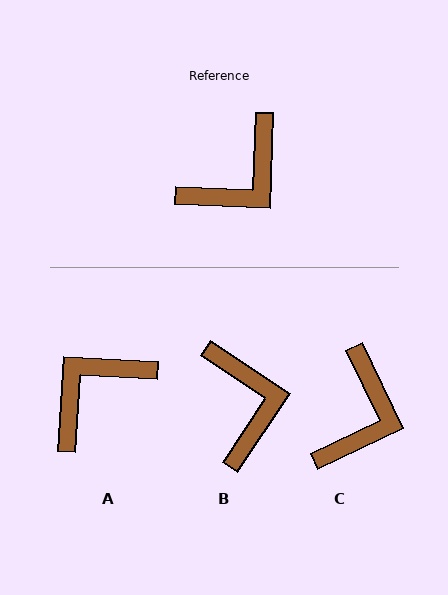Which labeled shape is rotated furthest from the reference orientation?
A, about 179 degrees away.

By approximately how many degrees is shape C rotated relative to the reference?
Approximately 28 degrees counter-clockwise.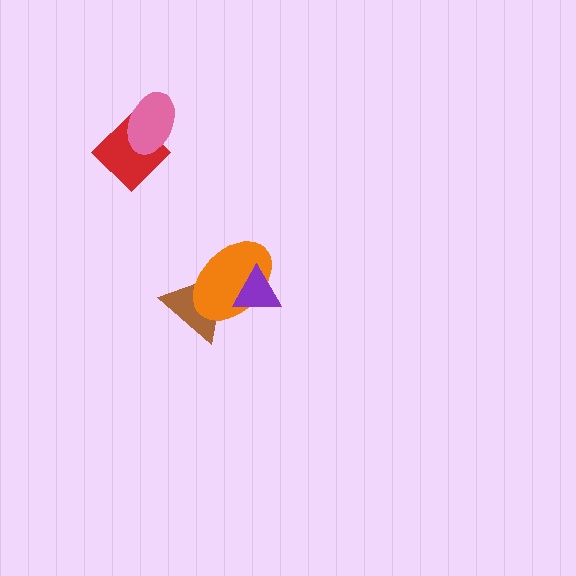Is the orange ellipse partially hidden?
Yes, it is partially covered by another shape.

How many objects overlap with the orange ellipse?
2 objects overlap with the orange ellipse.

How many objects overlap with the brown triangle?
2 objects overlap with the brown triangle.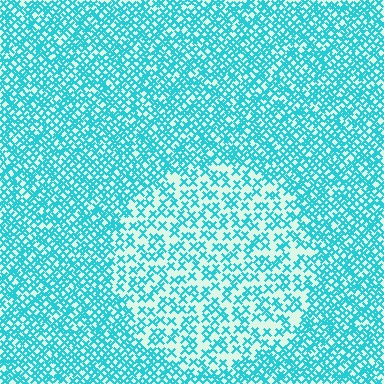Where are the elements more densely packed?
The elements are more densely packed outside the circle boundary.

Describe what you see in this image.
The image contains small cyan elements arranged at two different densities. A circle-shaped region is visible where the elements are less densely packed than the surrounding area.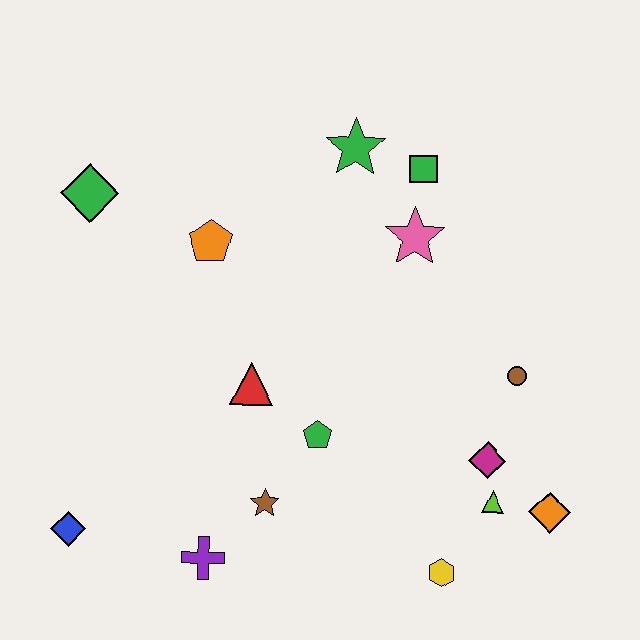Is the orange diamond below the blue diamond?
No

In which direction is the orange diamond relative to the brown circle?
The orange diamond is below the brown circle.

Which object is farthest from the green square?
The blue diamond is farthest from the green square.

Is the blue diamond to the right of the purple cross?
No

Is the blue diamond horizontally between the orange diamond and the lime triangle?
No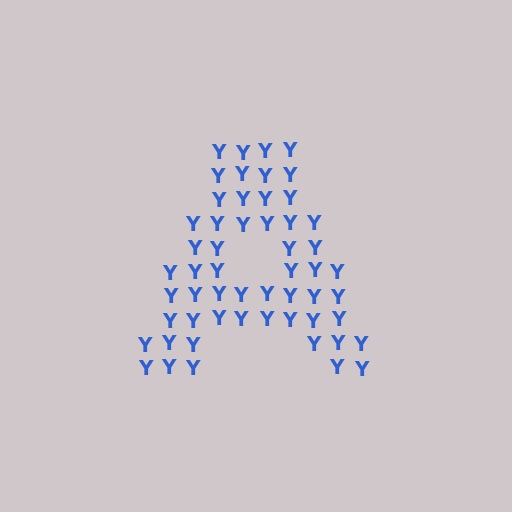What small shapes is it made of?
It is made of small letter Y's.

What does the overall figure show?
The overall figure shows the letter A.